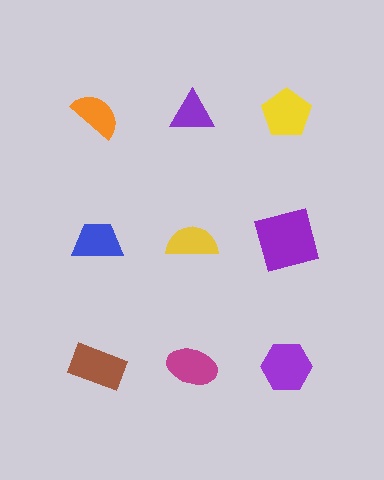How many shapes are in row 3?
3 shapes.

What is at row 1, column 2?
A purple triangle.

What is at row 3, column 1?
A brown rectangle.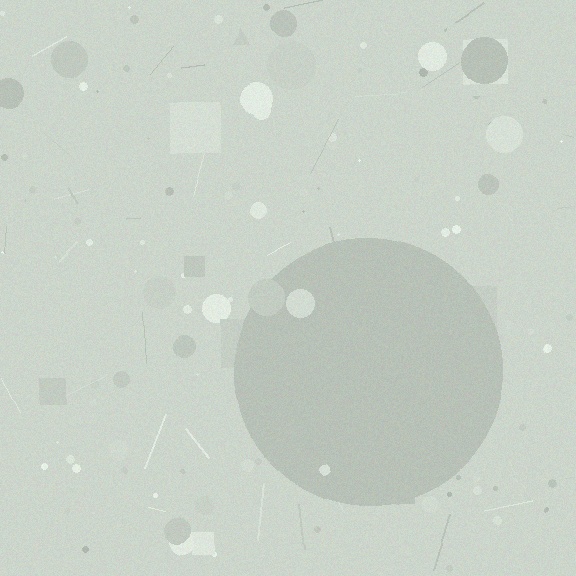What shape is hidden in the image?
A circle is hidden in the image.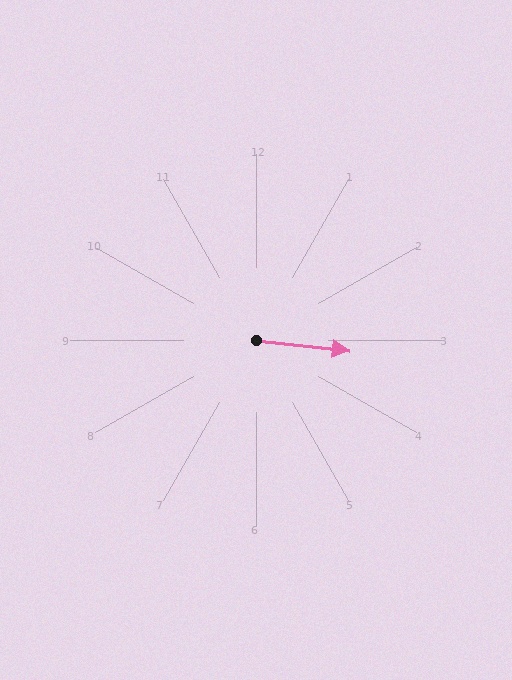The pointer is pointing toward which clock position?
Roughly 3 o'clock.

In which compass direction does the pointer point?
East.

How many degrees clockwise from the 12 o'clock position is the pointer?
Approximately 96 degrees.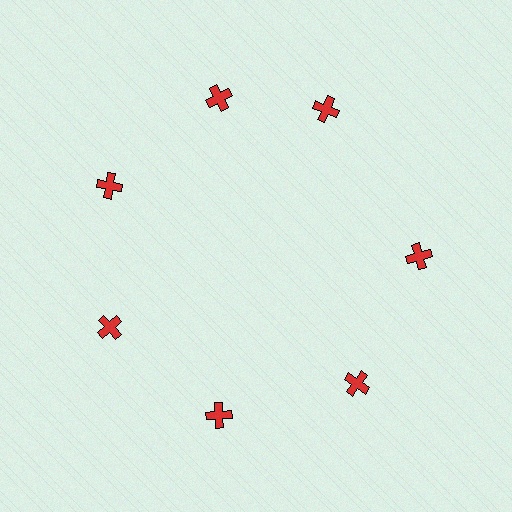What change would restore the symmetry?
The symmetry would be restored by rotating it back into even spacing with its neighbors so that all 7 crosses sit at equal angles and equal distance from the center.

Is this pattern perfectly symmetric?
No. The 7 red crosses are arranged in a ring, but one element near the 1 o'clock position is rotated out of alignment along the ring, breaking the 7-fold rotational symmetry.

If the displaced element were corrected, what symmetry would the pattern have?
It would have 7-fold rotational symmetry — the pattern would map onto itself every 51 degrees.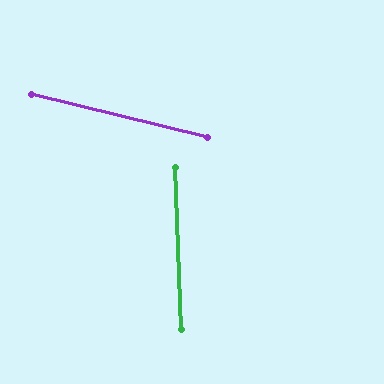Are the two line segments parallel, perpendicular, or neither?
Neither parallel nor perpendicular — they differ by about 74°.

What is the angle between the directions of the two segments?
Approximately 74 degrees.